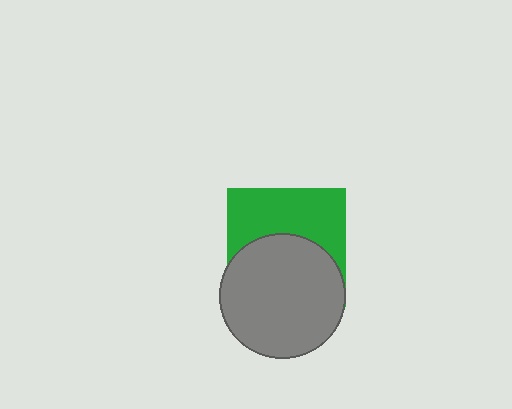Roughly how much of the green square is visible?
About half of it is visible (roughly 48%).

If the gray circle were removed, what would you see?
You would see the complete green square.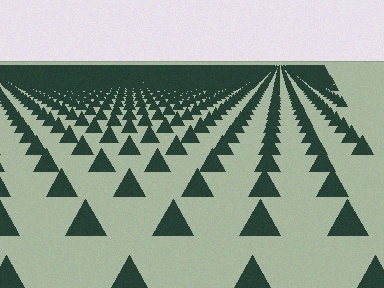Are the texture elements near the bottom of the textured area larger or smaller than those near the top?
Larger. Near the bottom, elements are closer to the viewer and appear at a bigger on-screen size.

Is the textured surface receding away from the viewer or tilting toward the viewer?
The surface is receding away from the viewer. Texture elements get smaller and denser toward the top.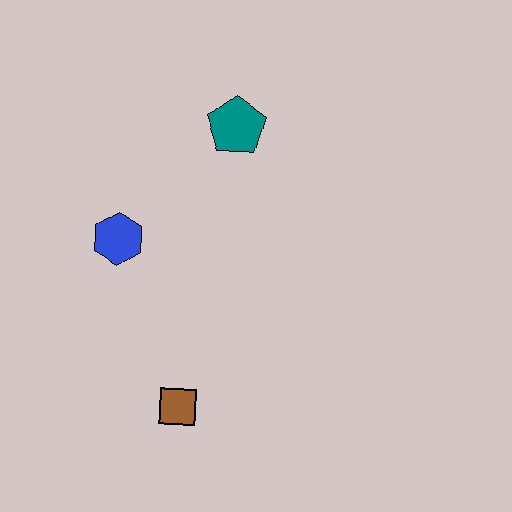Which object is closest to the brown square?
The blue hexagon is closest to the brown square.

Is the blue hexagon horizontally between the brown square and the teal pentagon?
No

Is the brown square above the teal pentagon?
No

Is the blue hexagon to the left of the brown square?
Yes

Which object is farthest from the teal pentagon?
The brown square is farthest from the teal pentagon.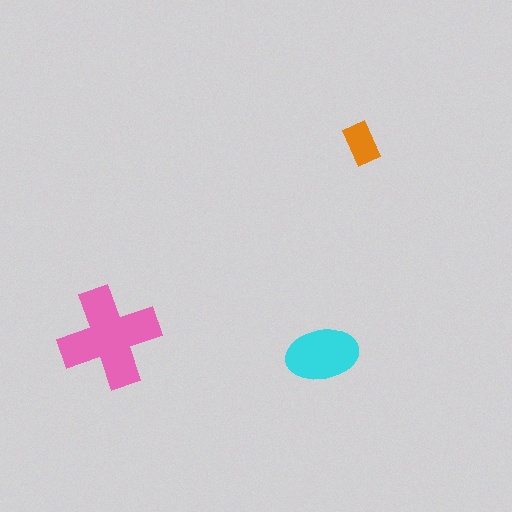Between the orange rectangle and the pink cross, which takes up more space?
The pink cross.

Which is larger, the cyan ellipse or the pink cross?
The pink cross.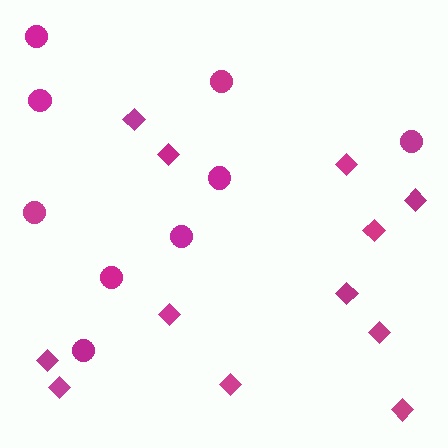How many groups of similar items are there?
There are 2 groups: one group of diamonds (12) and one group of circles (9).